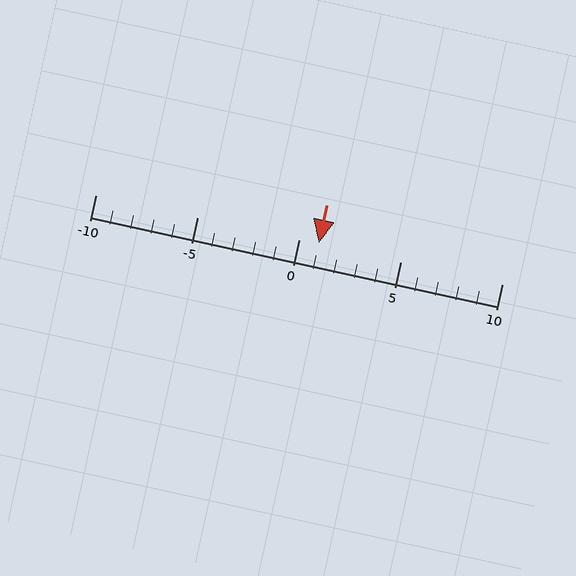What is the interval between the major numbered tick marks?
The major tick marks are spaced 5 units apart.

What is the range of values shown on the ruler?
The ruler shows values from -10 to 10.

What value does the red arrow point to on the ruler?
The red arrow points to approximately 1.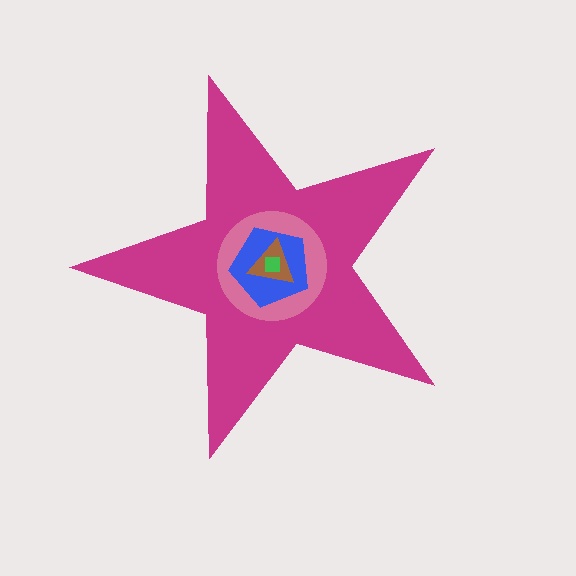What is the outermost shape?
The magenta star.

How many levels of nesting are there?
5.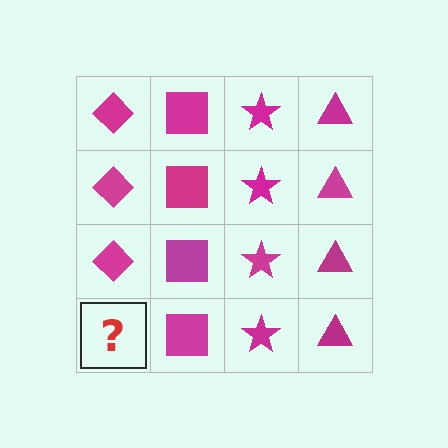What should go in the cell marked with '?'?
The missing cell should contain a magenta diamond.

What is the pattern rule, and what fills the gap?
The rule is that each column has a consistent shape. The gap should be filled with a magenta diamond.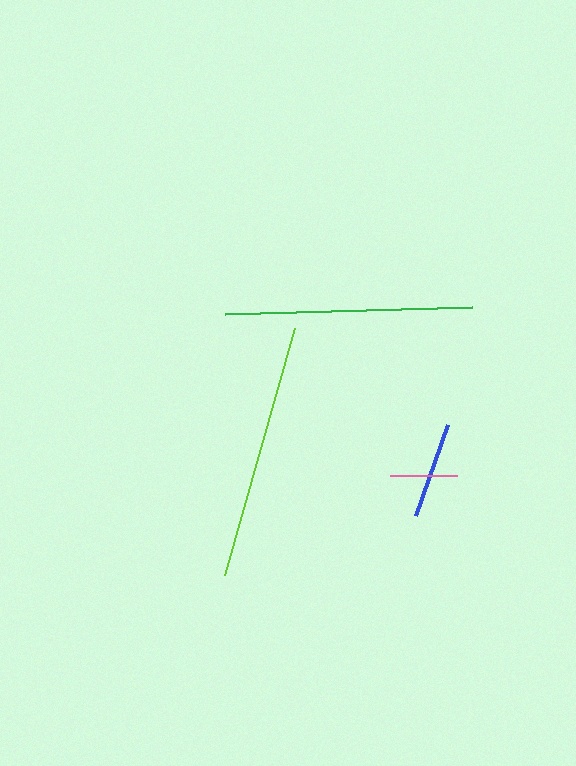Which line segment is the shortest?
The pink line is the shortest at approximately 67 pixels.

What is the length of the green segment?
The green segment is approximately 248 pixels long.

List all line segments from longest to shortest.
From longest to shortest: lime, green, blue, pink.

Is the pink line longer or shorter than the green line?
The green line is longer than the pink line.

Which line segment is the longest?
The lime line is the longest at approximately 257 pixels.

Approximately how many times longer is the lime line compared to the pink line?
The lime line is approximately 3.8 times the length of the pink line.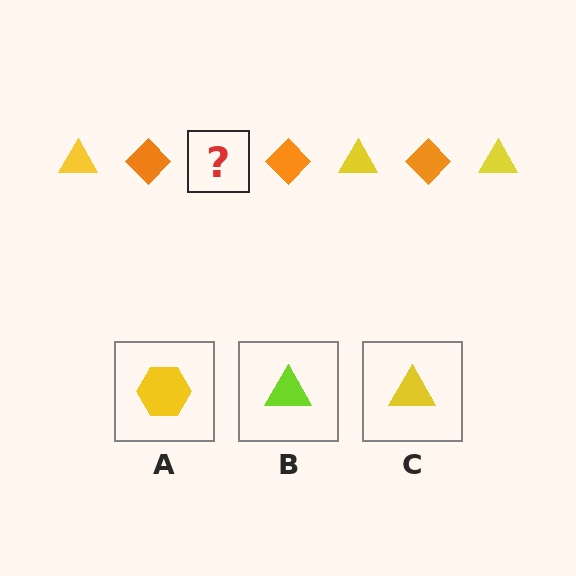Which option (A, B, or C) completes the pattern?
C.